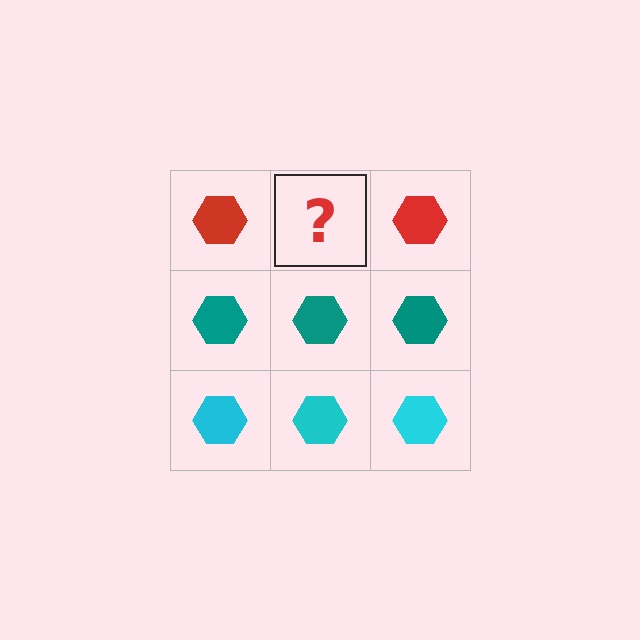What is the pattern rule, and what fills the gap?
The rule is that each row has a consistent color. The gap should be filled with a red hexagon.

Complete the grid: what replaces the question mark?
The question mark should be replaced with a red hexagon.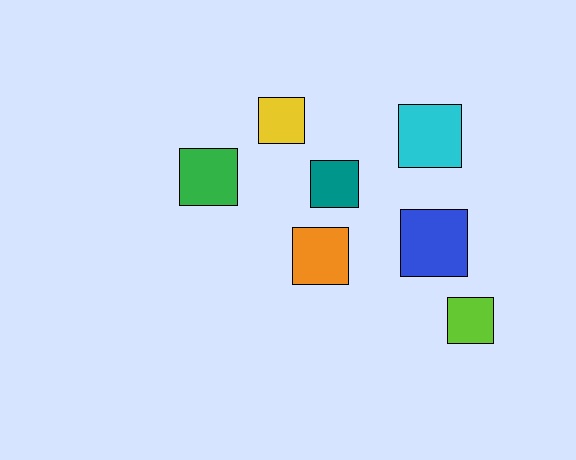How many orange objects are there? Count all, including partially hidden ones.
There is 1 orange object.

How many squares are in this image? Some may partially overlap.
There are 7 squares.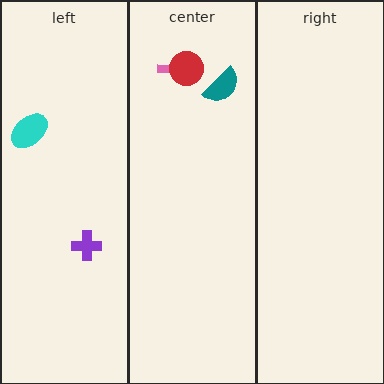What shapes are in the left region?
The purple cross, the cyan ellipse.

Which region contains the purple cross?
The left region.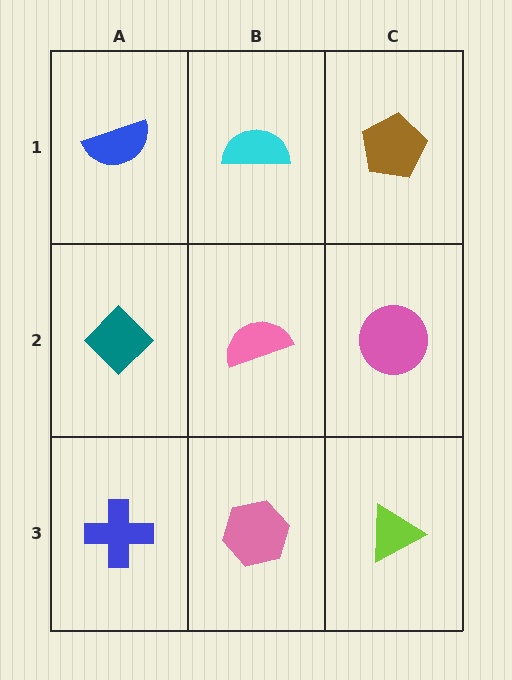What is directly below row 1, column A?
A teal diamond.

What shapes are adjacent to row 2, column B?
A cyan semicircle (row 1, column B), a pink hexagon (row 3, column B), a teal diamond (row 2, column A), a pink circle (row 2, column C).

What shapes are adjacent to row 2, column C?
A brown pentagon (row 1, column C), a lime triangle (row 3, column C), a pink semicircle (row 2, column B).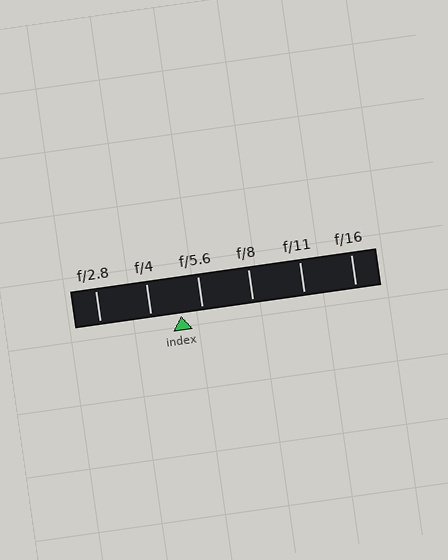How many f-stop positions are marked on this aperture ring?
There are 6 f-stop positions marked.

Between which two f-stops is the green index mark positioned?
The index mark is between f/4 and f/5.6.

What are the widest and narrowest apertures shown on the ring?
The widest aperture shown is f/2.8 and the narrowest is f/16.